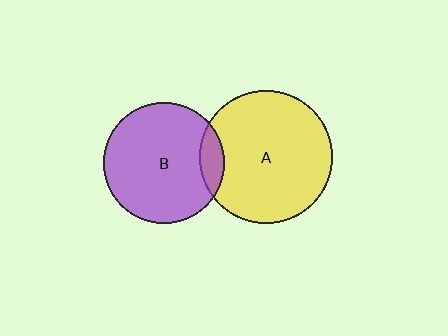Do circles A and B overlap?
Yes.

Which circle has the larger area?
Circle A (yellow).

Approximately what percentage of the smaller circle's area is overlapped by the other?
Approximately 10%.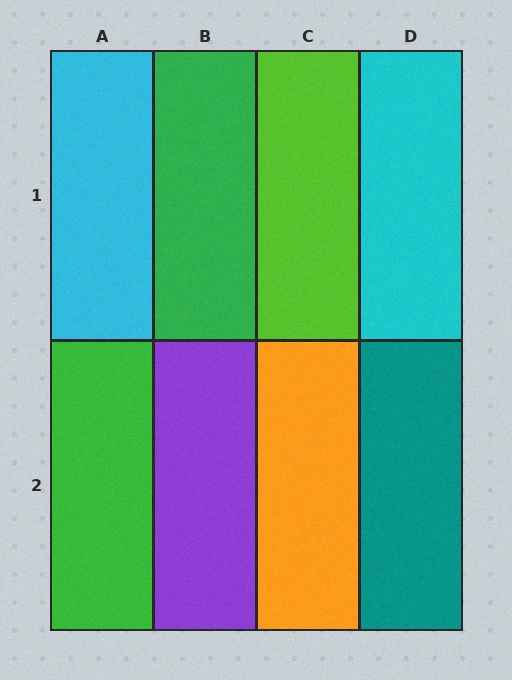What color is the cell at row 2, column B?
Purple.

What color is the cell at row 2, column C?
Orange.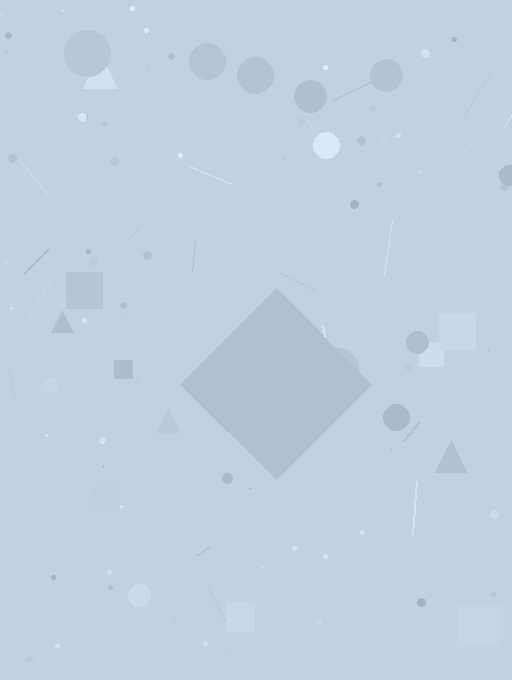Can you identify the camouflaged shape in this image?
The camouflaged shape is a diamond.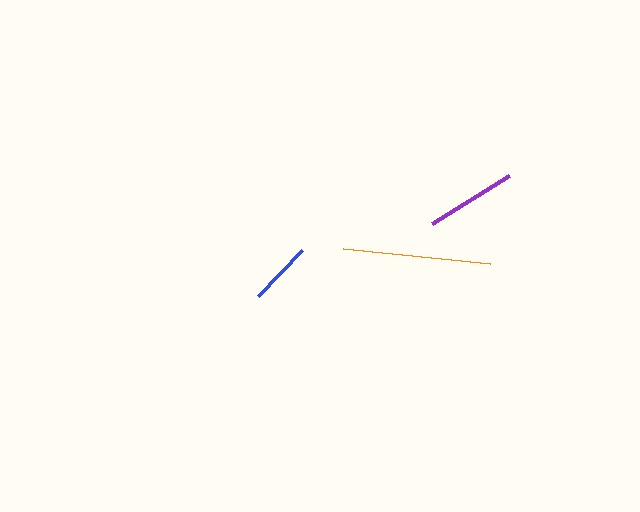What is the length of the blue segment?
The blue segment is approximately 64 pixels long.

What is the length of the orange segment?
The orange segment is approximately 148 pixels long.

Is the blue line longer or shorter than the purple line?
The purple line is longer than the blue line.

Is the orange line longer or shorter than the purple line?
The orange line is longer than the purple line.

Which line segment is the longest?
The orange line is the longest at approximately 148 pixels.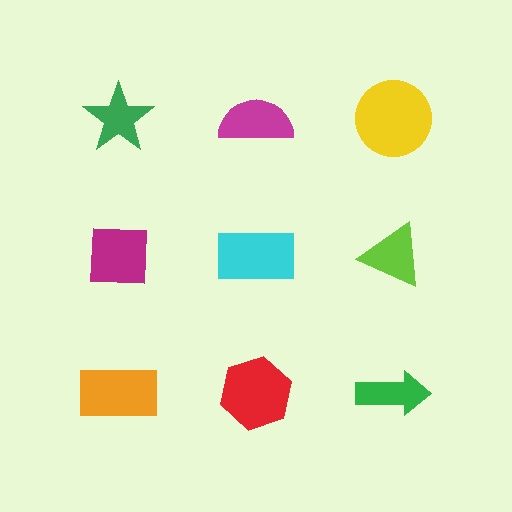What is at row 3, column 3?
A green arrow.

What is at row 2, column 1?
A magenta square.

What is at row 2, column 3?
A lime triangle.